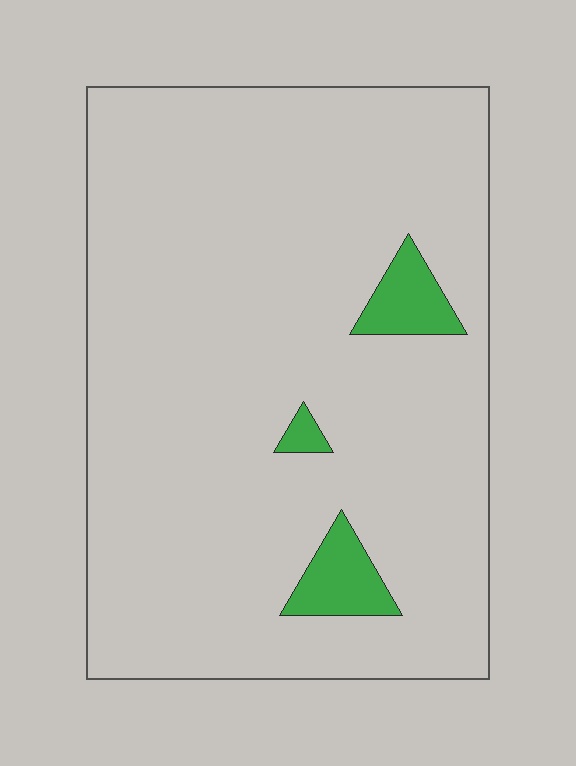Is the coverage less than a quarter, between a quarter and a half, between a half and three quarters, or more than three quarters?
Less than a quarter.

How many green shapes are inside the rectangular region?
3.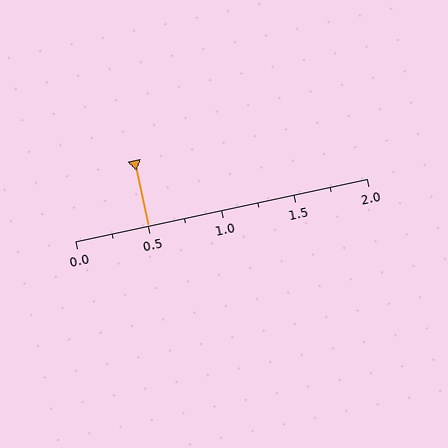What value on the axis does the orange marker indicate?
The marker indicates approximately 0.5.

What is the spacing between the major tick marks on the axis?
The major ticks are spaced 0.5 apart.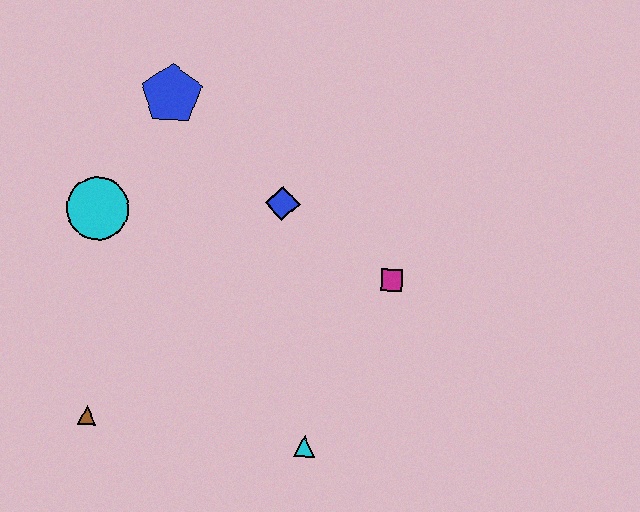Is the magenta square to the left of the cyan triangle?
No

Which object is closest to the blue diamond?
The magenta square is closest to the blue diamond.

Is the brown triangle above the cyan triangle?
Yes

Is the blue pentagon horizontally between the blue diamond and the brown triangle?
Yes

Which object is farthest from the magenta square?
The brown triangle is farthest from the magenta square.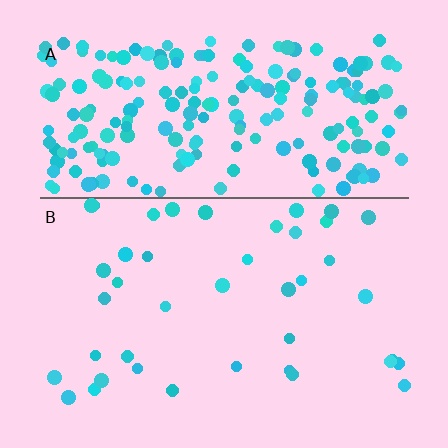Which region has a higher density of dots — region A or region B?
A (the top).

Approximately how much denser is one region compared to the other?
Approximately 5.3× — region A over region B.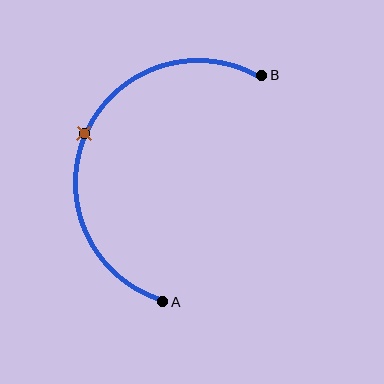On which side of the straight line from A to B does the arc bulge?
The arc bulges to the left of the straight line connecting A and B.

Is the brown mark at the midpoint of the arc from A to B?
Yes. The brown mark lies on the arc at equal arc-length from both A and B — it is the arc midpoint.